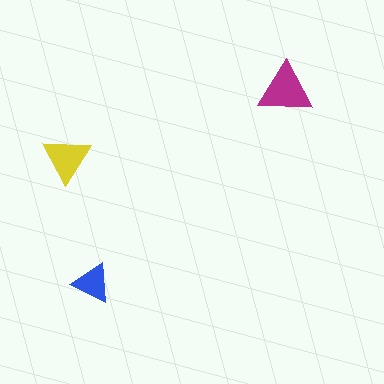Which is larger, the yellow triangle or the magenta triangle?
The magenta one.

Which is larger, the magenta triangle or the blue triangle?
The magenta one.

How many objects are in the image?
There are 3 objects in the image.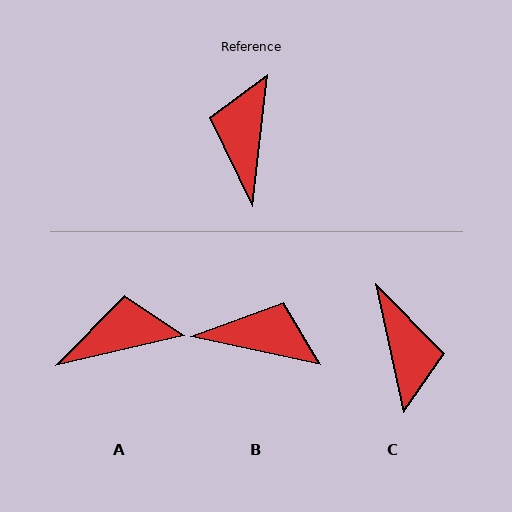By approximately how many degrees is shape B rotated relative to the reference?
Approximately 96 degrees clockwise.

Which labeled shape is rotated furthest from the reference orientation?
C, about 161 degrees away.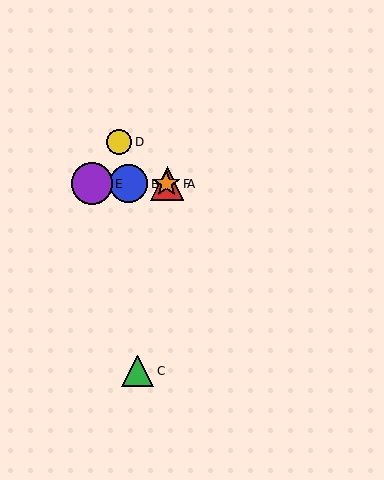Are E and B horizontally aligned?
Yes, both are at y≈184.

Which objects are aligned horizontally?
Objects A, B, E, F are aligned horizontally.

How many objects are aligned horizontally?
4 objects (A, B, E, F) are aligned horizontally.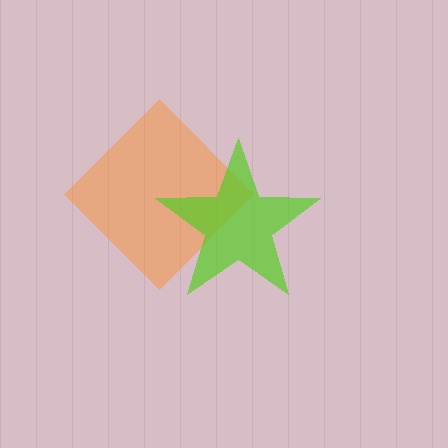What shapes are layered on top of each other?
The layered shapes are: an orange diamond, a lime star.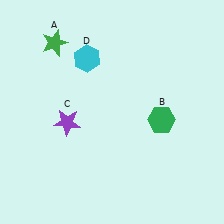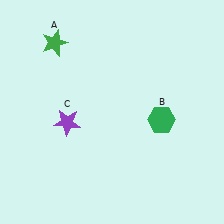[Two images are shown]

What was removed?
The cyan hexagon (D) was removed in Image 2.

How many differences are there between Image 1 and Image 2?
There is 1 difference between the two images.